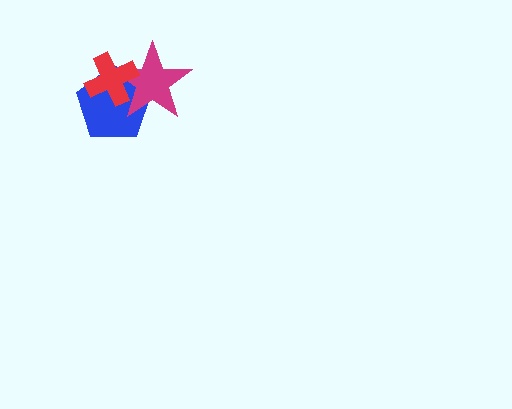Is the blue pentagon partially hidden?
Yes, it is partially covered by another shape.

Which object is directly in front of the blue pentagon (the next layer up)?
The magenta star is directly in front of the blue pentagon.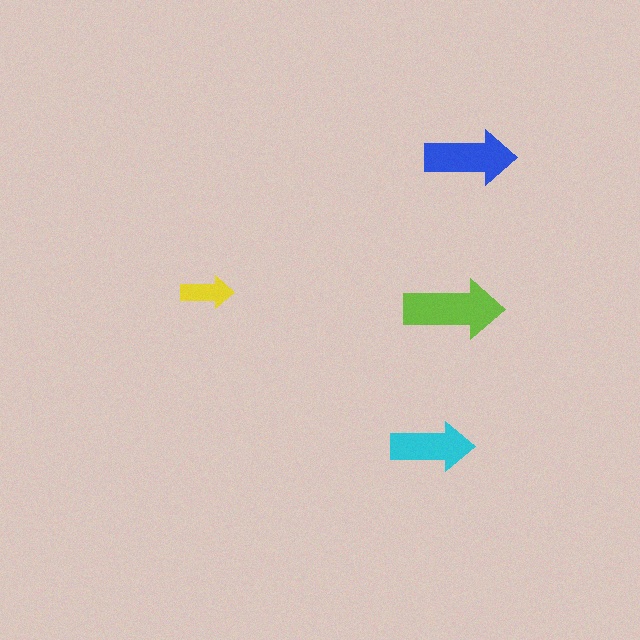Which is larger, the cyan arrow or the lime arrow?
The lime one.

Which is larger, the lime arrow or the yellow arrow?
The lime one.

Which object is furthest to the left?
The yellow arrow is leftmost.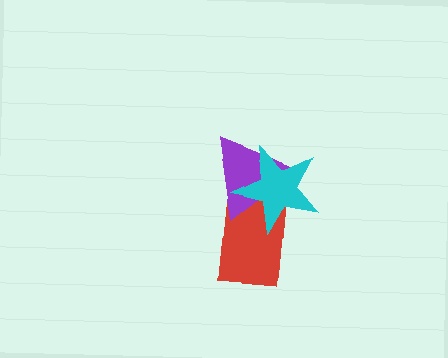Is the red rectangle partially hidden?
Yes, it is partially covered by another shape.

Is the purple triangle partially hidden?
Yes, it is partially covered by another shape.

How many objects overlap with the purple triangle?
2 objects overlap with the purple triangle.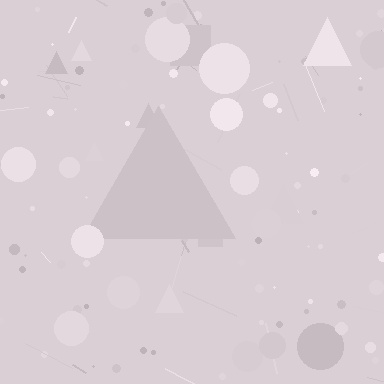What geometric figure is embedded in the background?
A triangle is embedded in the background.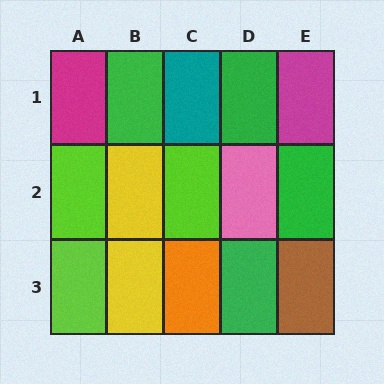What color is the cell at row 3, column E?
Brown.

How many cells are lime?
3 cells are lime.